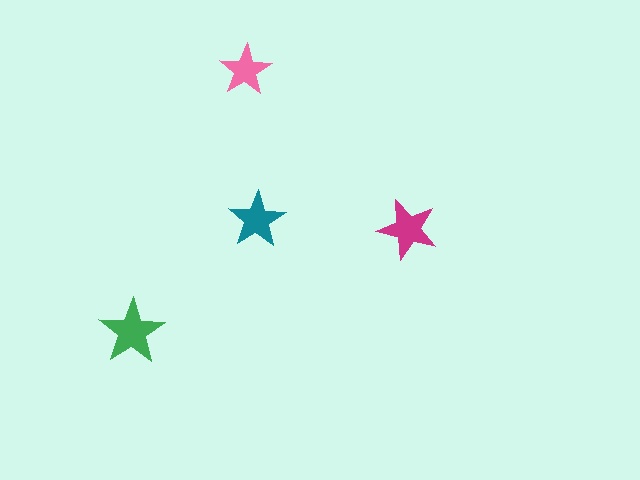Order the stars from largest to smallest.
the green one, the magenta one, the teal one, the pink one.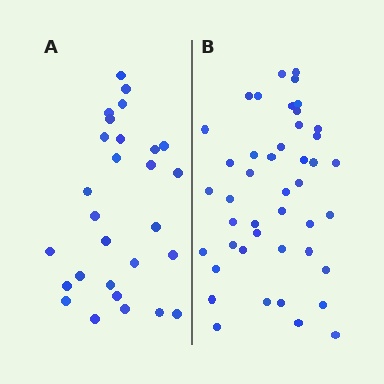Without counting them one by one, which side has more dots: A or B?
Region B (the right region) has more dots.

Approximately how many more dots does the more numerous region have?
Region B has approximately 15 more dots than region A.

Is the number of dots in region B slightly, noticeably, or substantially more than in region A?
Region B has substantially more. The ratio is roughly 1.6 to 1.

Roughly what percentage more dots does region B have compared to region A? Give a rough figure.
About 55% more.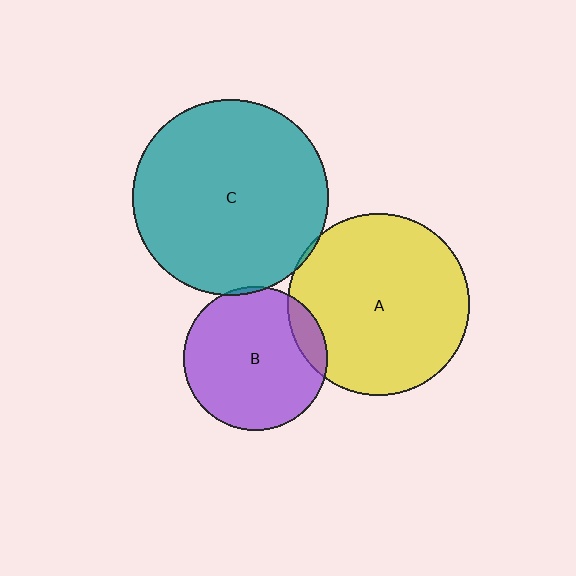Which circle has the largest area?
Circle C (teal).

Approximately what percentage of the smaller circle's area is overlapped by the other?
Approximately 5%.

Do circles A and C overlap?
Yes.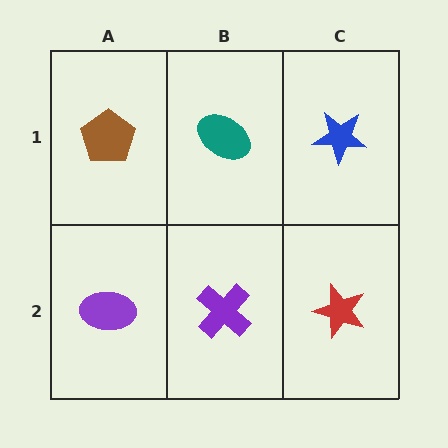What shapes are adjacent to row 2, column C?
A blue star (row 1, column C), a purple cross (row 2, column B).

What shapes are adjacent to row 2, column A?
A brown pentagon (row 1, column A), a purple cross (row 2, column B).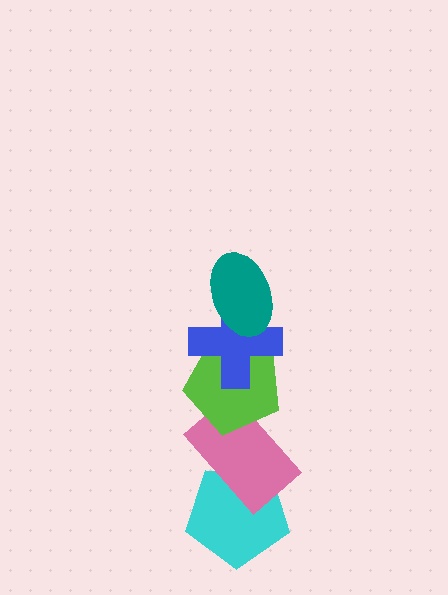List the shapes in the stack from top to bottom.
From top to bottom: the teal ellipse, the blue cross, the lime pentagon, the pink rectangle, the cyan pentagon.